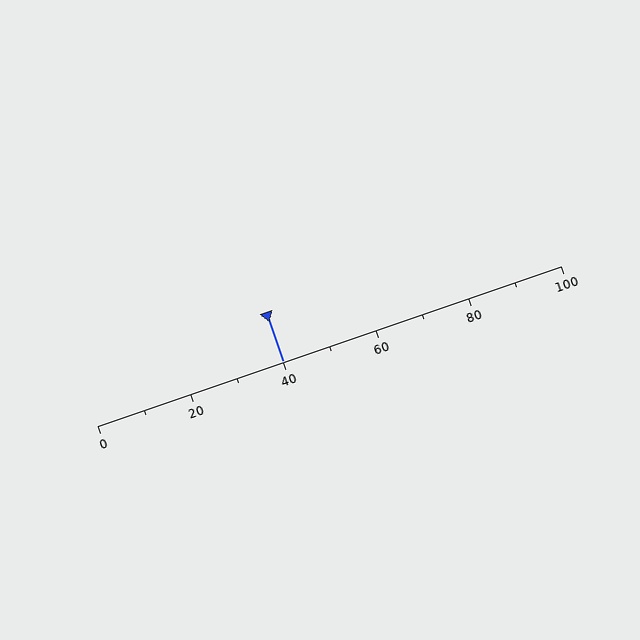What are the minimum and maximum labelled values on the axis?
The axis runs from 0 to 100.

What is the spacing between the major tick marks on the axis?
The major ticks are spaced 20 apart.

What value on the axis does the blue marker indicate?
The marker indicates approximately 40.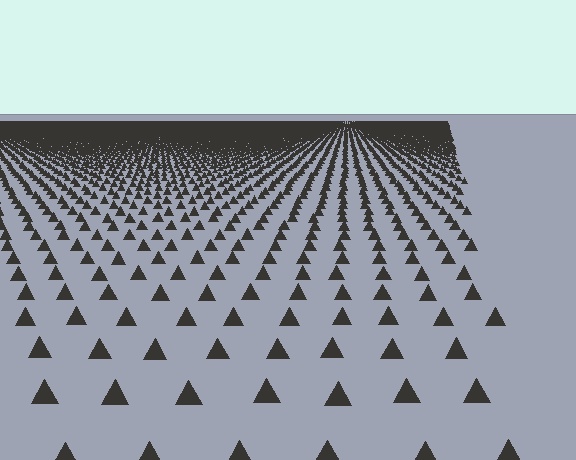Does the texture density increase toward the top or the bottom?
Density increases toward the top.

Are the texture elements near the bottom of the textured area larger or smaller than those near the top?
Larger. Near the bottom, elements are closer to the viewer and appear at a bigger on-screen size.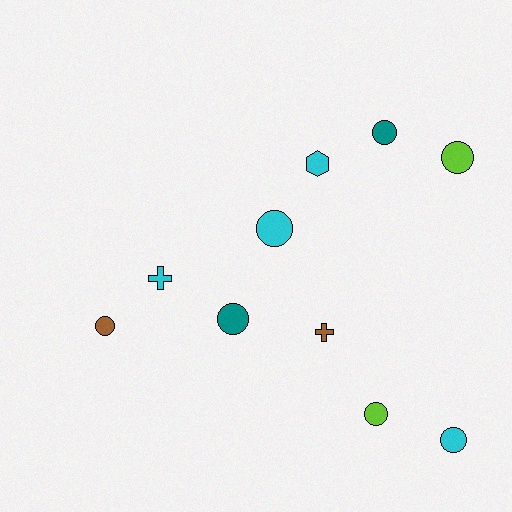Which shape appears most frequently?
Circle, with 7 objects.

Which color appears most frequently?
Cyan, with 4 objects.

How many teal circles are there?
There are 2 teal circles.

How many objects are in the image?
There are 10 objects.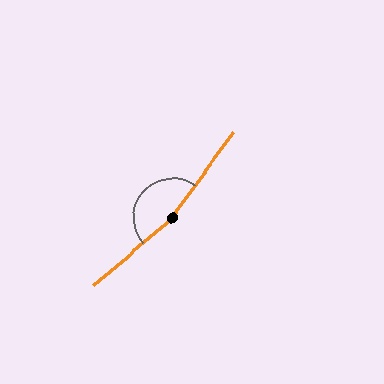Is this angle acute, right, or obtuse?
It is obtuse.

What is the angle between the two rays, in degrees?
Approximately 167 degrees.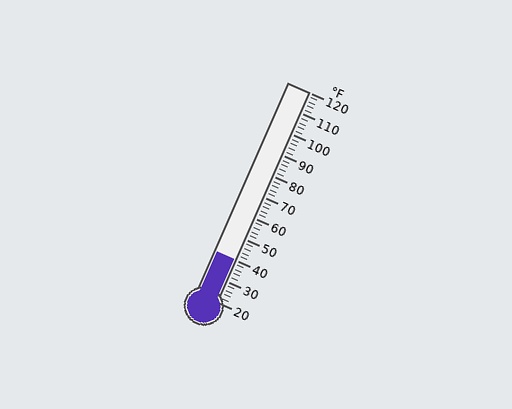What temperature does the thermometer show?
The thermometer shows approximately 40°F.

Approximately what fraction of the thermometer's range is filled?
The thermometer is filled to approximately 20% of its range.